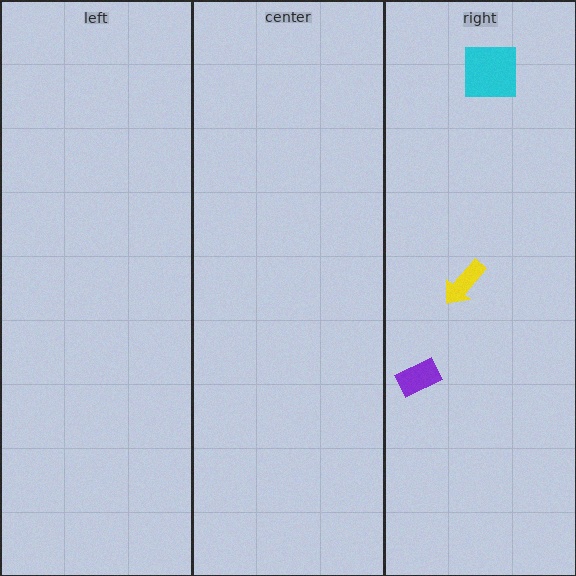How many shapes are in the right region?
3.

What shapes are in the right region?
The yellow arrow, the cyan square, the purple rectangle.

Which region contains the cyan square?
The right region.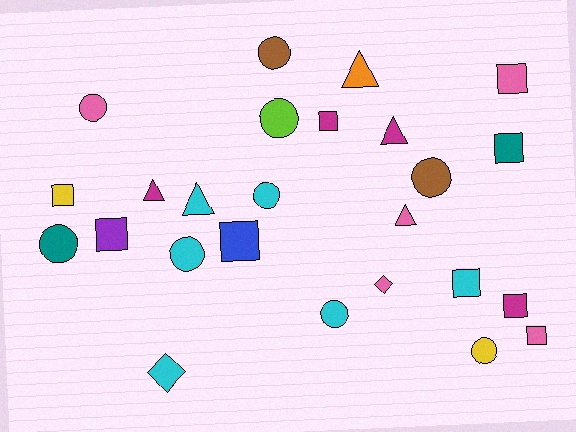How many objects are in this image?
There are 25 objects.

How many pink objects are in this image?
There are 5 pink objects.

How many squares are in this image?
There are 9 squares.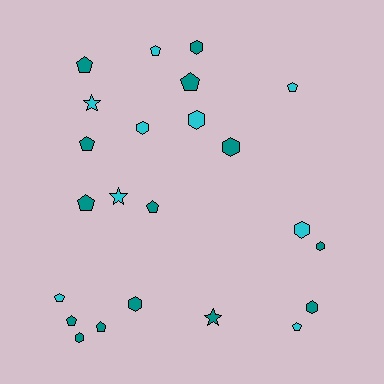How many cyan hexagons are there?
There are 3 cyan hexagons.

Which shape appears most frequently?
Pentagon, with 11 objects.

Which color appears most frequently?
Teal, with 14 objects.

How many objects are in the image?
There are 23 objects.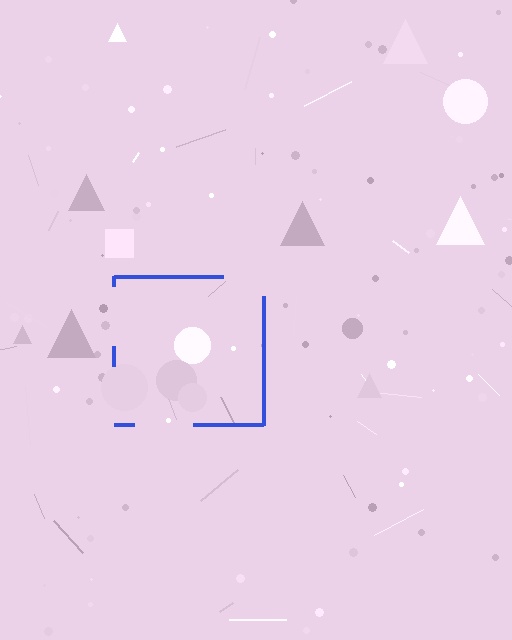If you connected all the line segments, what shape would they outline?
They would outline a square.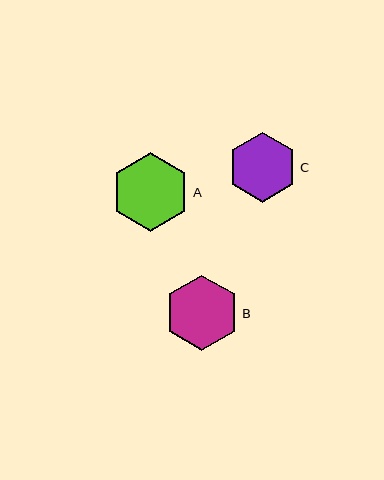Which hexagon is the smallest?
Hexagon C is the smallest with a size of approximately 70 pixels.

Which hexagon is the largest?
Hexagon A is the largest with a size of approximately 79 pixels.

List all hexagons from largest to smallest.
From largest to smallest: A, B, C.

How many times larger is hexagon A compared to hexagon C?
Hexagon A is approximately 1.1 times the size of hexagon C.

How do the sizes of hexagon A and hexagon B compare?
Hexagon A and hexagon B are approximately the same size.